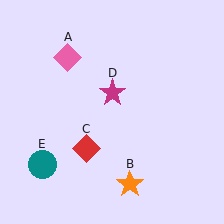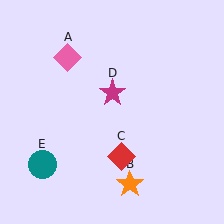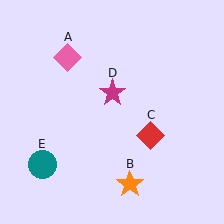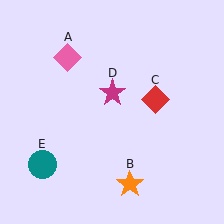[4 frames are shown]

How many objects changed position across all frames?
1 object changed position: red diamond (object C).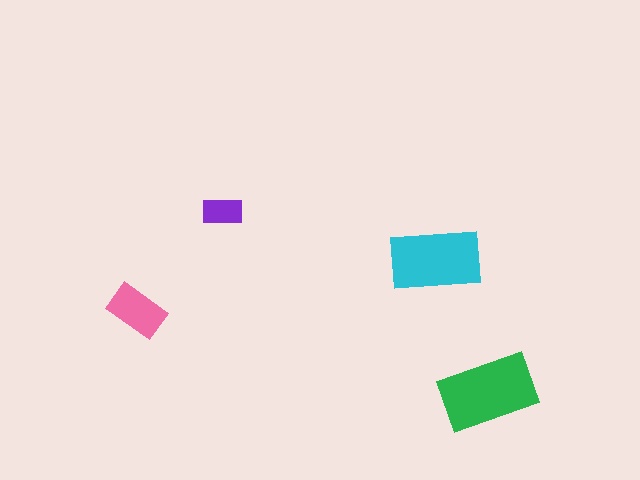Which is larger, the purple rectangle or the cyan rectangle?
The cyan one.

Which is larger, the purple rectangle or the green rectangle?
The green one.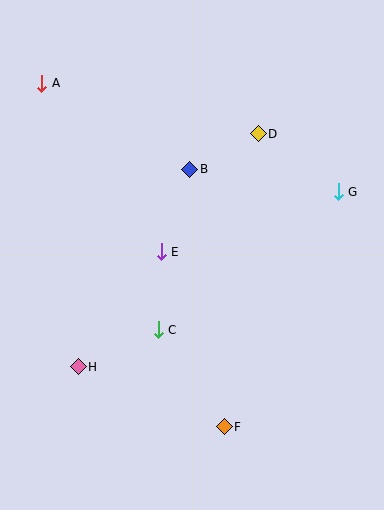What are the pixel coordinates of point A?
Point A is at (42, 83).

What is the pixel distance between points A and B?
The distance between A and B is 171 pixels.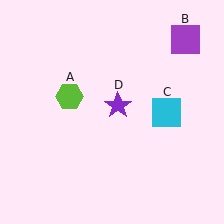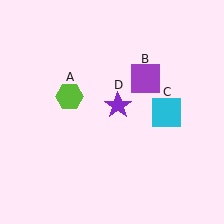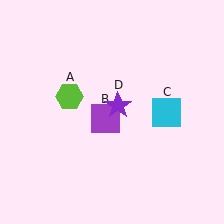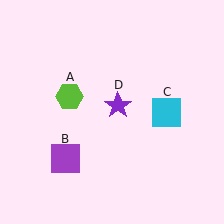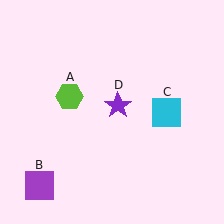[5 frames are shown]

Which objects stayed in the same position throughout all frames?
Lime hexagon (object A) and cyan square (object C) and purple star (object D) remained stationary.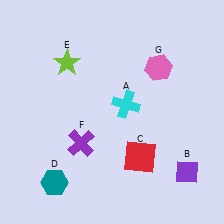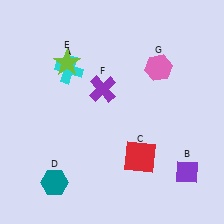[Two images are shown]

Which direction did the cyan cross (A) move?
The cyan cross (A) moved left.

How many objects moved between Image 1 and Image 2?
2 objects moved between the two images.